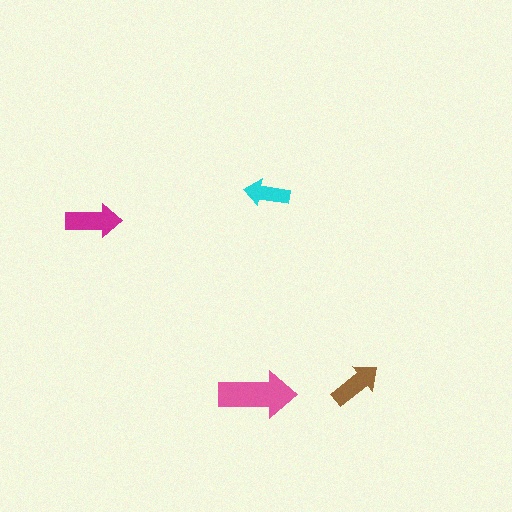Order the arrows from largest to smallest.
the pink one, the magenta one, the brown one, the cyan one.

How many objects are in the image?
There are 4 objects in the image.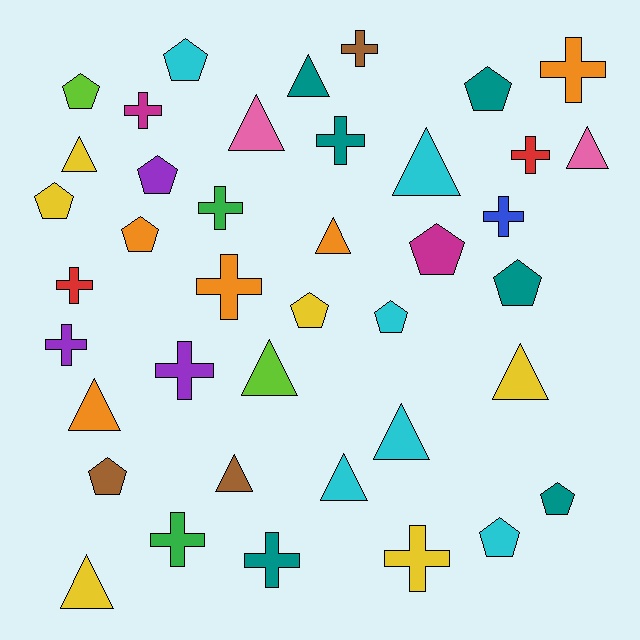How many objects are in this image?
There are 40 objects.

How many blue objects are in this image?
There is 1 blue object.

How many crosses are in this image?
There are 14 crosses.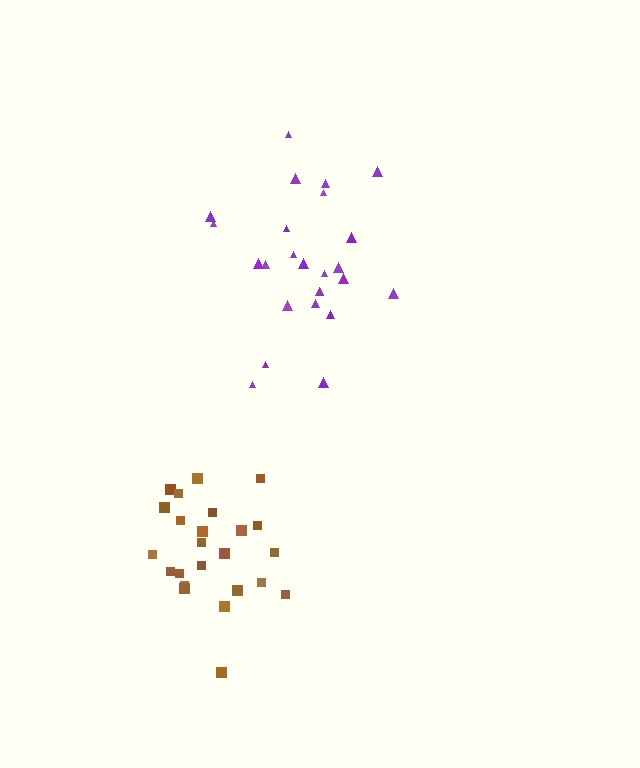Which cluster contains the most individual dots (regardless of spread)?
Purple (25).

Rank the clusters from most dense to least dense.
brown, purple.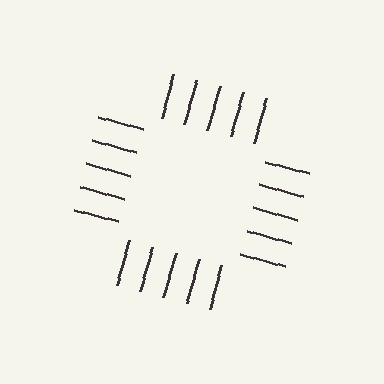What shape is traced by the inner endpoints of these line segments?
An illusory square — the line segments terminate on its edges but no continuous stroke is drawn.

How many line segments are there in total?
20 — 5 along each of the 4 edges.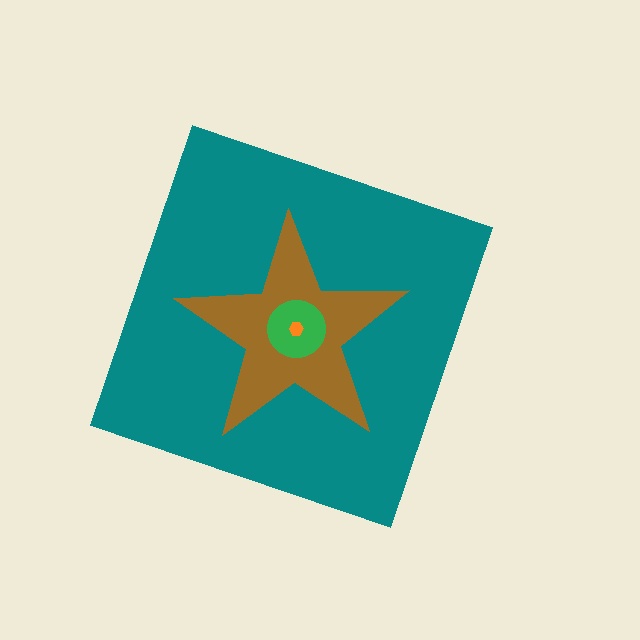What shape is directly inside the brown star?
The green circle.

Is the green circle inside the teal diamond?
Yes.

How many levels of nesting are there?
4.